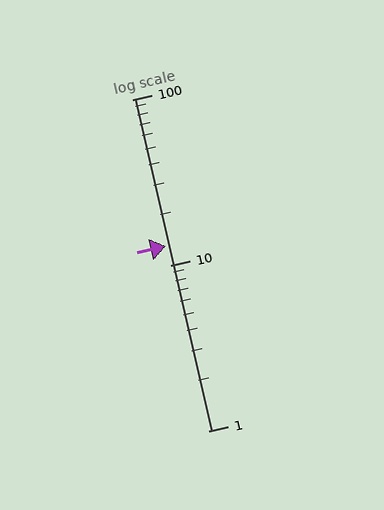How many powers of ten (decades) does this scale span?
The scale spans 2 decades, from 1 to 100.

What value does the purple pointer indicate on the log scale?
The pointer indicates approximately 13.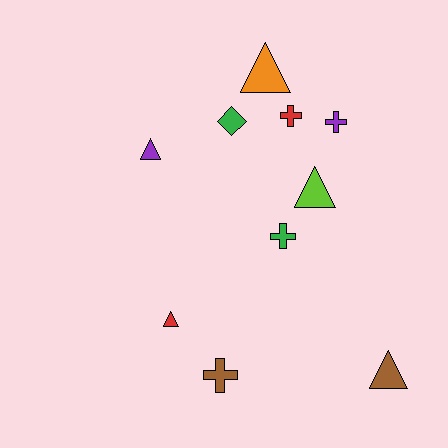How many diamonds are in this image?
There is 1 diamond.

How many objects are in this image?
There are 10 objects.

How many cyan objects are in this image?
There are no cyan objects.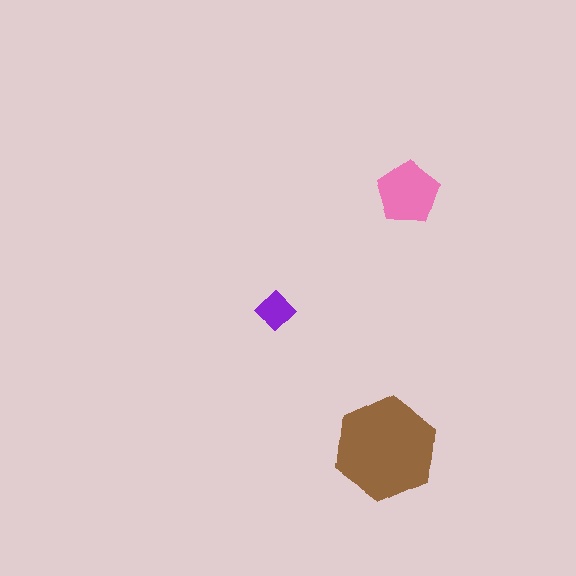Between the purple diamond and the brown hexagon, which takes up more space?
The brown hexagon.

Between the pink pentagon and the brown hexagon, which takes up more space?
The brown hexagon.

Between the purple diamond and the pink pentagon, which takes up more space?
The pink pentagon.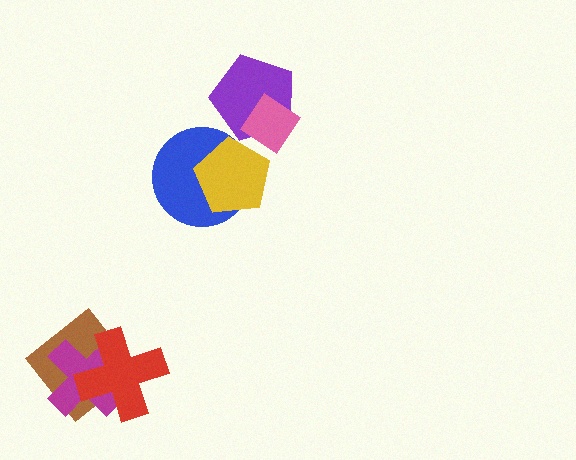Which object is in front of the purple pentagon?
The pink diamond is in front of the purple pentagon.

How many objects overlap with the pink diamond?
1 object overlaps with the pink diamond.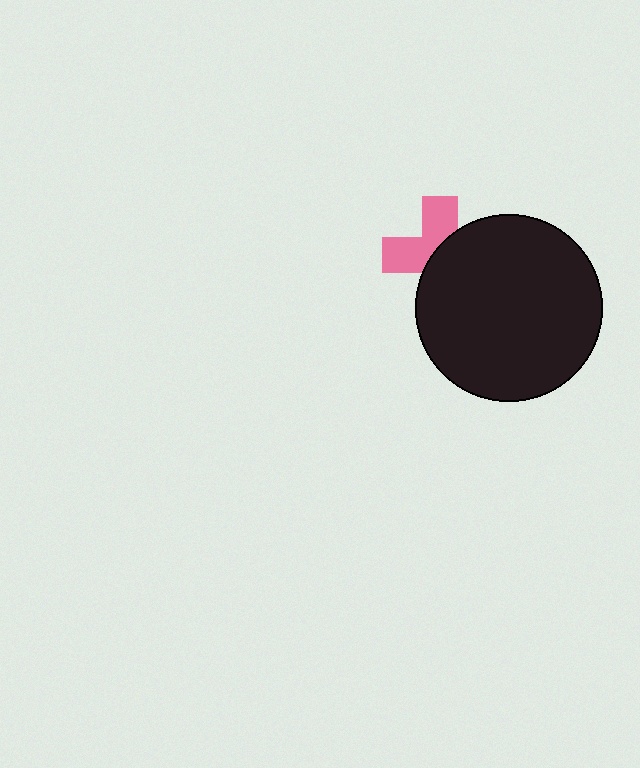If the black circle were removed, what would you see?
You would see the complete pink cross.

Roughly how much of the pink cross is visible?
About half of it is visible (roughly 46%).